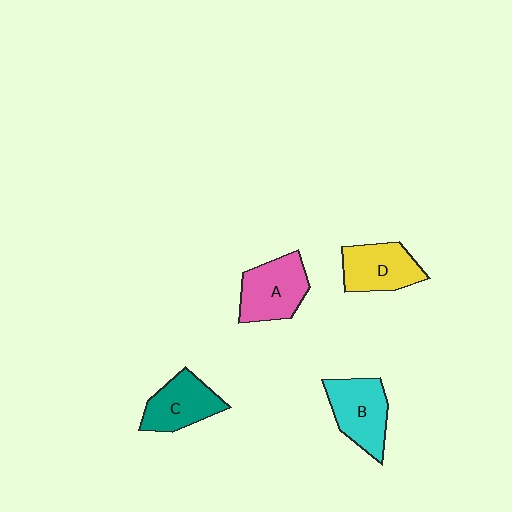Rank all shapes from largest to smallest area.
From largest to smallest: A (pink), B (cyan), D (yellow), C (teal).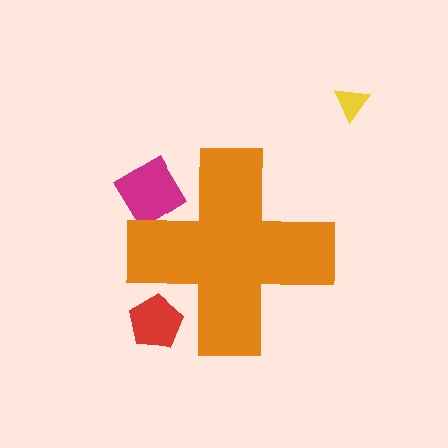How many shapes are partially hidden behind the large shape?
2 shapes are partially hidden.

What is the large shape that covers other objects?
An orange cross.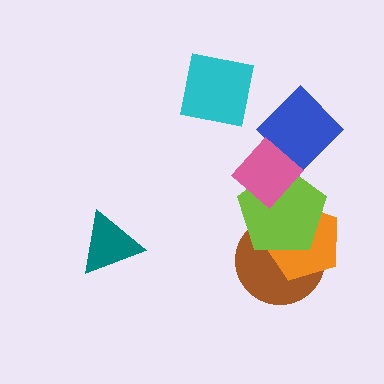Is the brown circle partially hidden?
Yes, it is partially covered by another shape.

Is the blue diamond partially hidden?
Yes, it is partially covered by another shape.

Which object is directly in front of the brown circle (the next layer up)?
The orange pentagon is directly in front of the brown circle.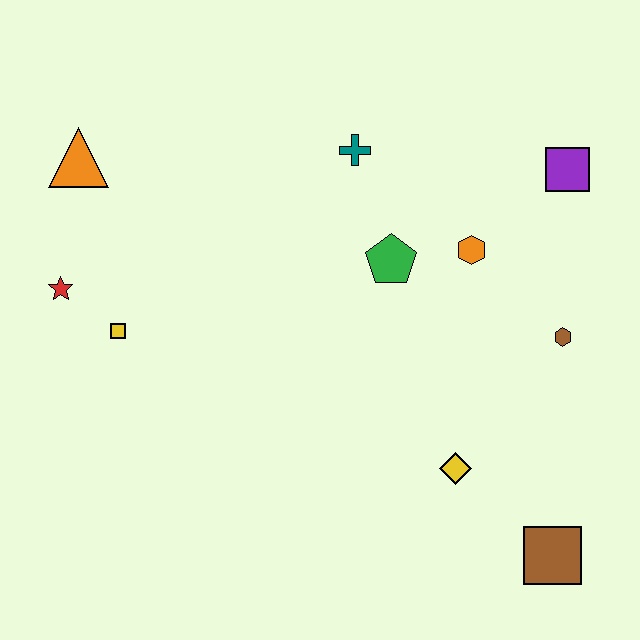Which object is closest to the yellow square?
The red star is closest to the yellow square.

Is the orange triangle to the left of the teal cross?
Yes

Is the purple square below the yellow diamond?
No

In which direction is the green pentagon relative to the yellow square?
The green pentagon is to the right of the yellow square.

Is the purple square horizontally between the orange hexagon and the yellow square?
No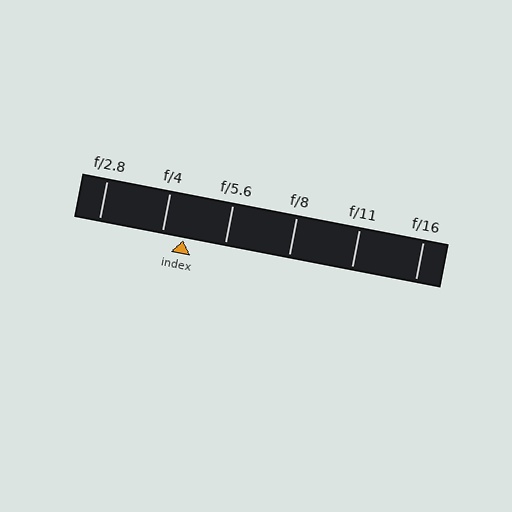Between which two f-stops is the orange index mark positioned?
The index mark is between f/4 and f/5.6.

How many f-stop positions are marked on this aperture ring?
There are 6 f-stop positions marked.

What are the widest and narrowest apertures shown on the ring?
The widest aperture shown is f/2.8 and the narrowest is f/16.